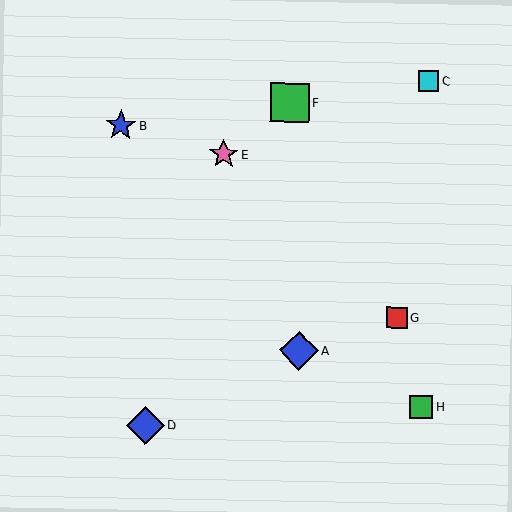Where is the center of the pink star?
The center of the pink star is at (223, 154).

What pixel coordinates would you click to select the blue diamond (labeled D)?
Click at (145, 425) to select the blue diamond D.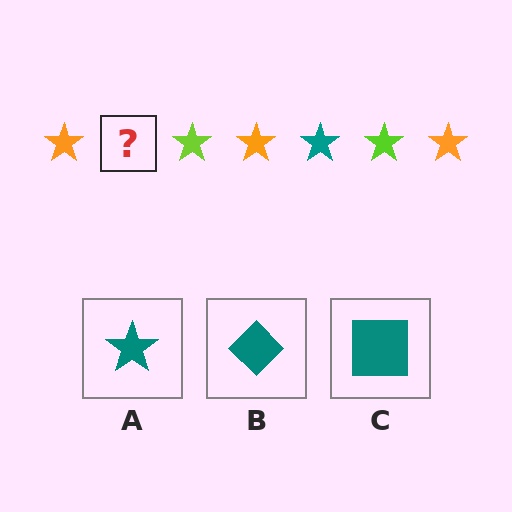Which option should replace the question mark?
Option A.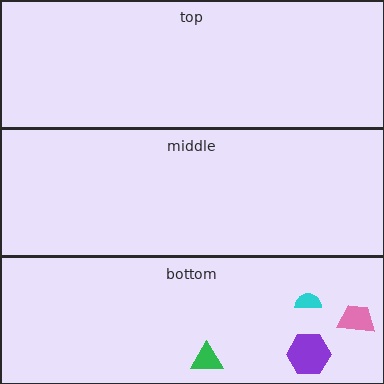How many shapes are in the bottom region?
4.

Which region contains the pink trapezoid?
The bottom region.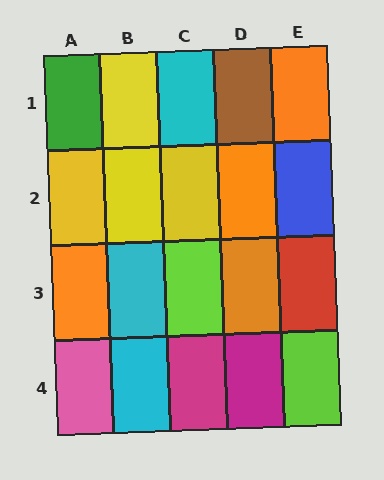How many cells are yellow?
4 cells are yellow.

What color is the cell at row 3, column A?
Orange.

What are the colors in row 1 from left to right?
Green, yellow, cyan, brown, orange.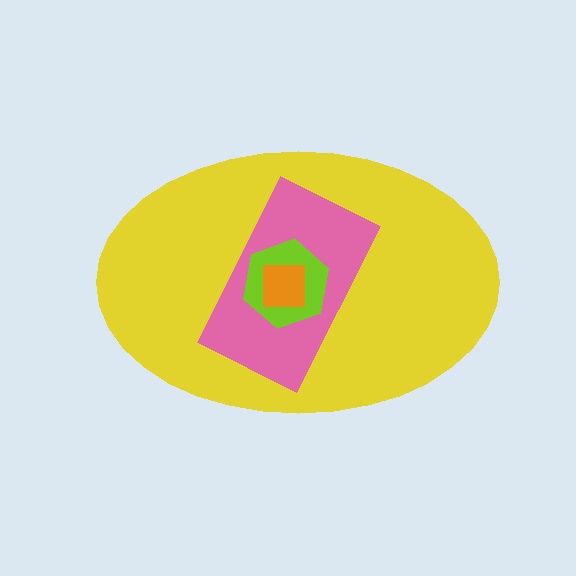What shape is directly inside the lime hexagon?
The orange square.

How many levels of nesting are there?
4.